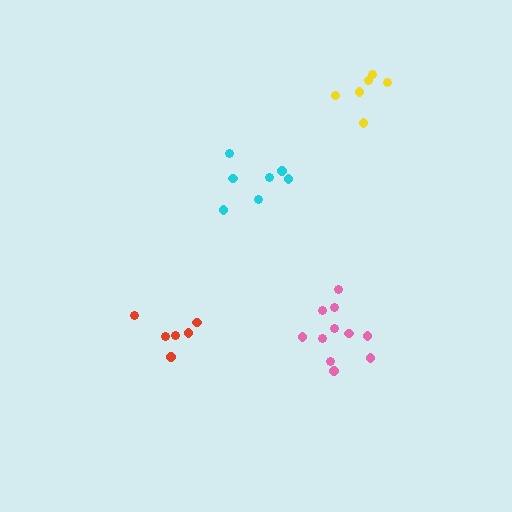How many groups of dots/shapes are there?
There are 4 groups.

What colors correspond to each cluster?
The clusters are colored: pink, cyan, red, yellow.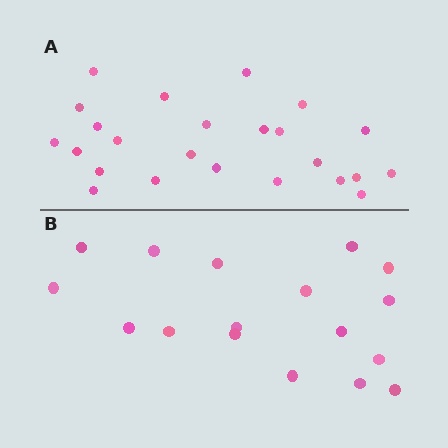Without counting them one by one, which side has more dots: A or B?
Region A (the top region) has more dots.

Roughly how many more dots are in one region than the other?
Region A has roughly 8 or so more dots than region B.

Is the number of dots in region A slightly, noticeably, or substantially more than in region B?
Region A has noticeably more, but not dramatically so. The ratio is roughly 1.4 to 1.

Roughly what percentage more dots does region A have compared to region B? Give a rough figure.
About 40% more.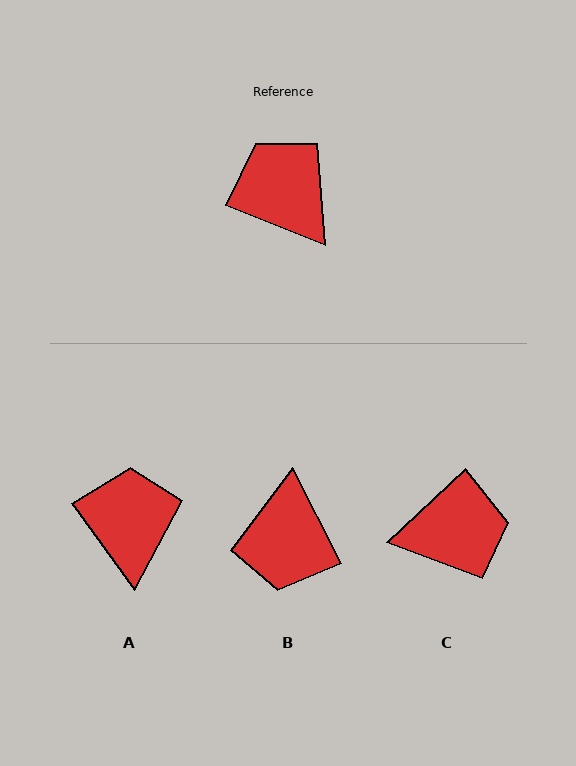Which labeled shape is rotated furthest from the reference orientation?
B, about 139 degrees away.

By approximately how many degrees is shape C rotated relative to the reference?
Approximately 115 degrees clockwise.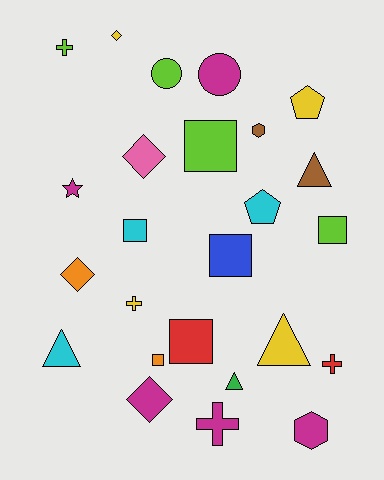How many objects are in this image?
There are 25 objects.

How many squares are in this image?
There are 6 squares.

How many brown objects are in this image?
There are 2 brown objects.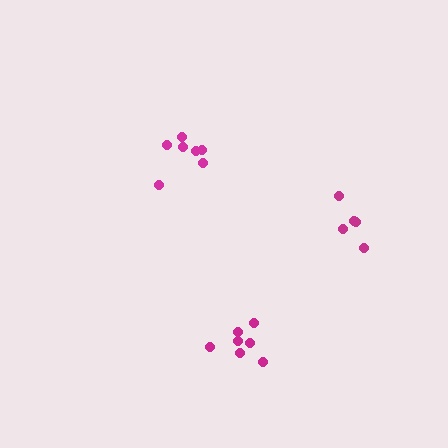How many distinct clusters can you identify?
There are 3 distinct clusters.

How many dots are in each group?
Group 1: 5 dots, Group 2: 7 dots, Group 3: 7 dots (19 total).